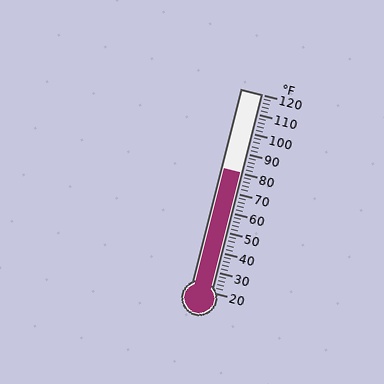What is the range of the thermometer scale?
The thermometer scale ranges from 20°F to 120°F.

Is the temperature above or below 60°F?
The temperature is above 60°F.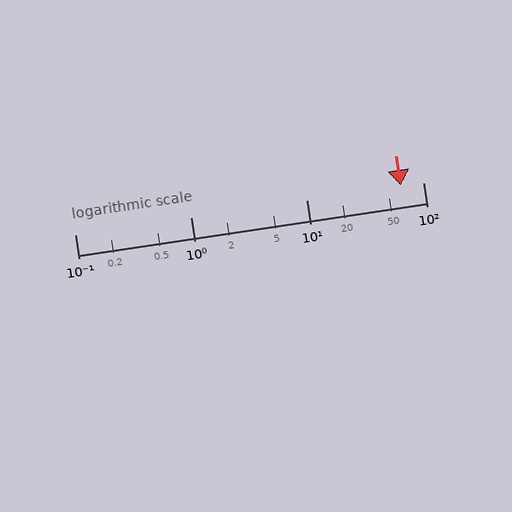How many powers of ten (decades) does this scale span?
The scale spans 3 decades, from 0.1 to 100.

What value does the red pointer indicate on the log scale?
The pointer indicates approximately 64.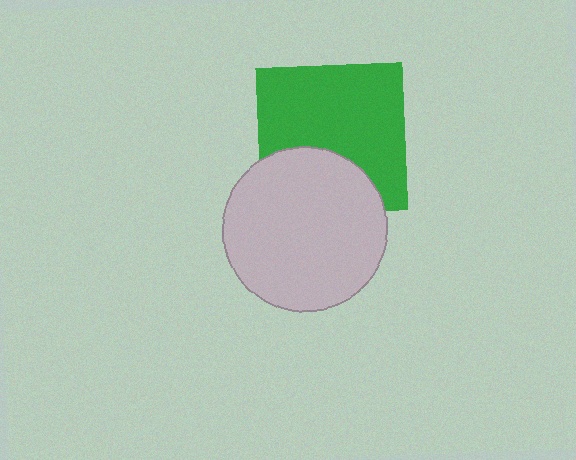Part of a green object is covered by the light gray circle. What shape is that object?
It is a square.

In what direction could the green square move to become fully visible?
The green square could move up. That would shift it out from behind the light gray circle entirely.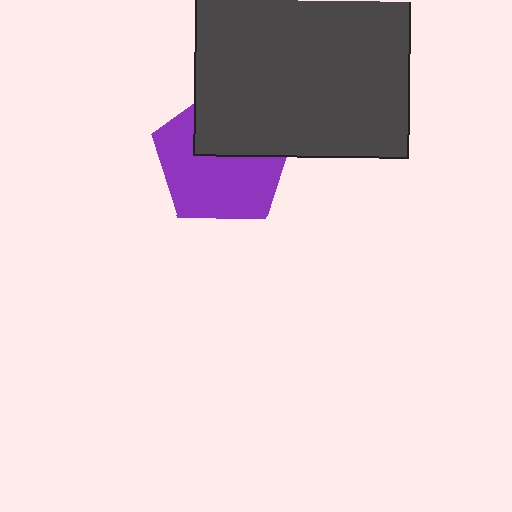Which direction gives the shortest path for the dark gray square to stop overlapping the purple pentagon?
Moving up gives the shortest separation.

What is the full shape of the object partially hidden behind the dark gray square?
The partially hidden object is a purple pentagon.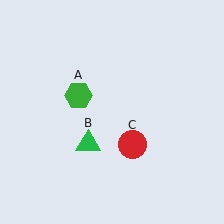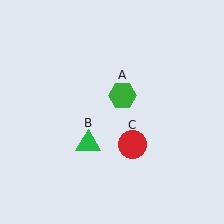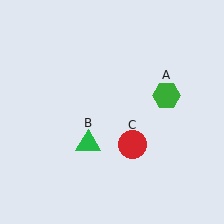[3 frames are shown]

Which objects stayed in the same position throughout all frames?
Green triangle (object B) and red circle (object C) remained stationary.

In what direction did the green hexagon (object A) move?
The green hexagon (object A) moved right.